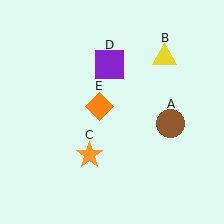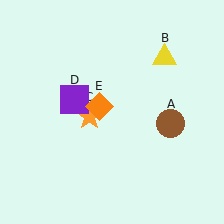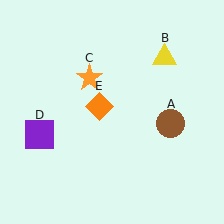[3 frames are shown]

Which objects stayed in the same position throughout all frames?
Brown circle (object A) and yellow triangle (object B) and orange diamond (object E) remained stationary.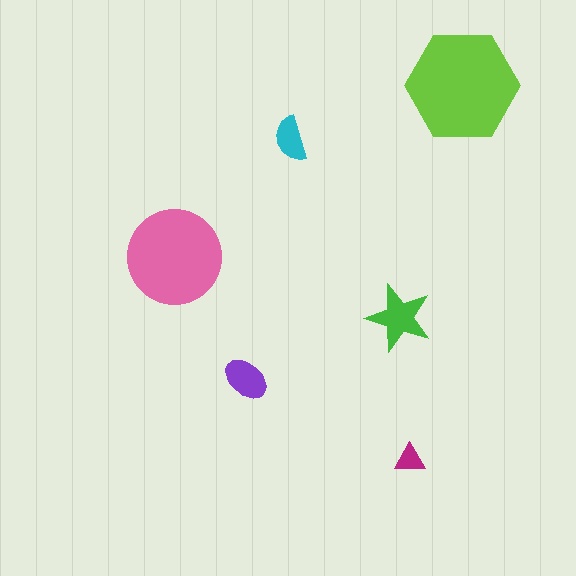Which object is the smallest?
The magenta triangle.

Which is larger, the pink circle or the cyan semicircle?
The pink circle.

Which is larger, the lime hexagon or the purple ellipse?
The lime hexagon.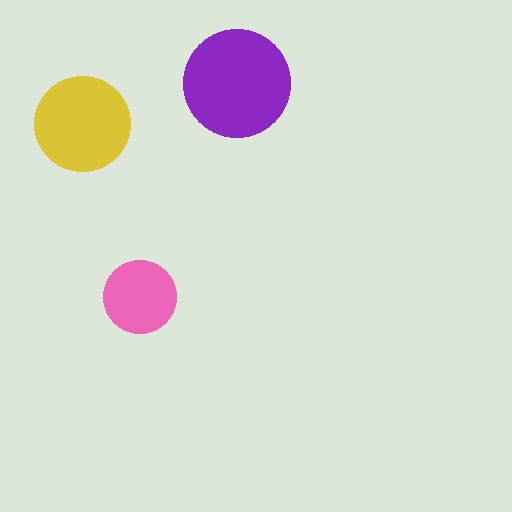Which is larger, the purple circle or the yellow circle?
The purple one.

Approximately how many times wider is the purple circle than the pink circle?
About 1.5 times wider.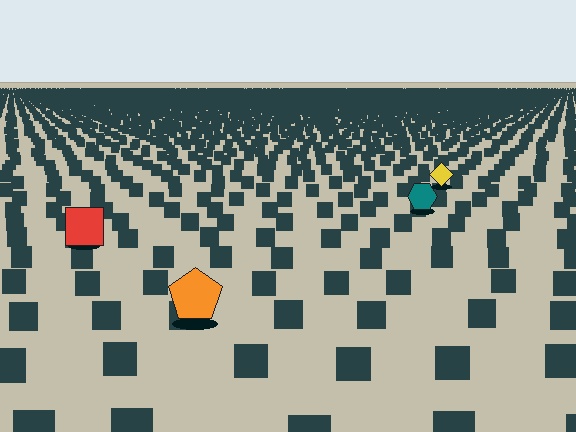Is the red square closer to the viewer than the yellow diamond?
Yes. The red square is closer — you can tell from the texture gradient: the ground texture is coarser near it.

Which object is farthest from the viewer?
The yellow diamond is farthest from the viewer. It appears smaller and the ground texture around it is denser.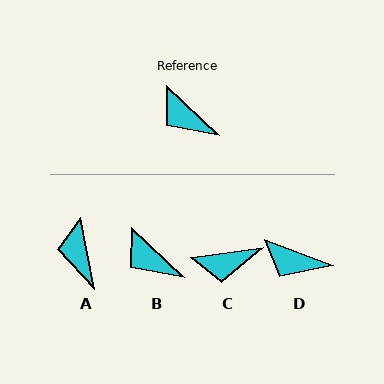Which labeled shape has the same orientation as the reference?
B.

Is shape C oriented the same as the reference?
No, it is off by about 51 degrees.